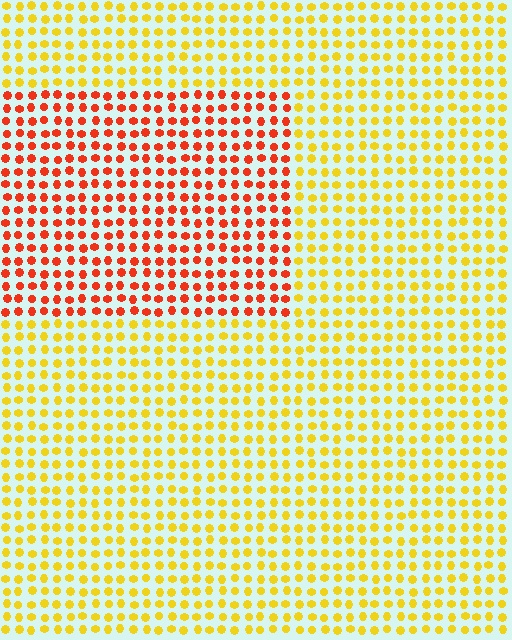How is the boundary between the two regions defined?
The boundary is defined purely by a slight shift in hue (about 45 degrees). Spacing, size, and orientation are identical on both sides.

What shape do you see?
I see a rectangle.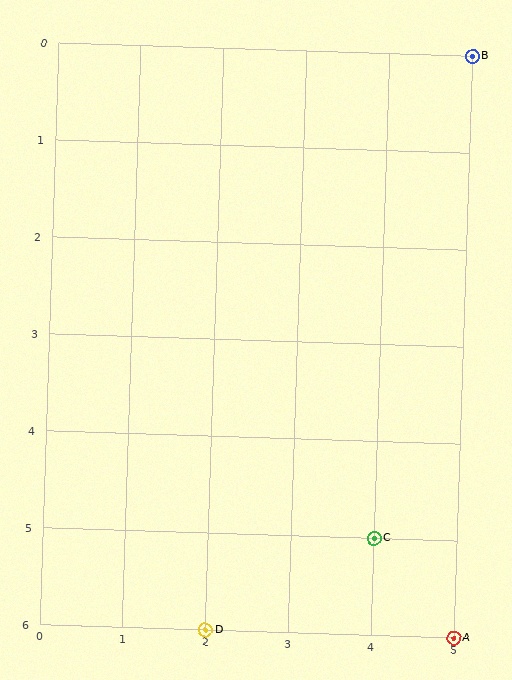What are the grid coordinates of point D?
Point D is at grid coordinates (2, 6).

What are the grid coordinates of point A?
Point A is at grid coordinates (5, 6).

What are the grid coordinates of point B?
Point B is at grid coordinates (5, 0).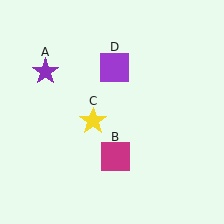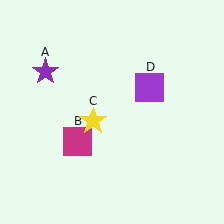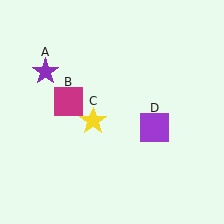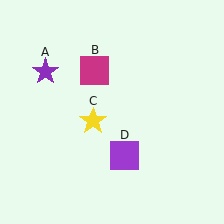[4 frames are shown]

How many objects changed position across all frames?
2 objects changed position: magenta square (object B), purple square (object D).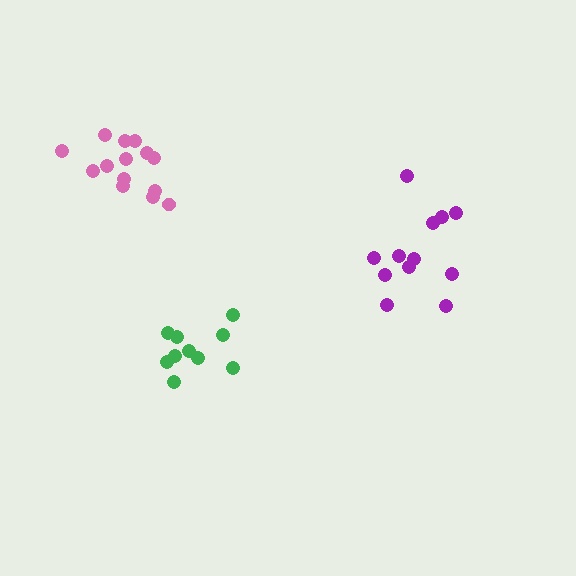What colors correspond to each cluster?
The clusters are colored: green, purple, pink.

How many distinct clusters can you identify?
There are 3 distinct clusters.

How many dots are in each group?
Group 1: 10 dots, Group 2: 12 dots, Group 3: 14 dots (36 total).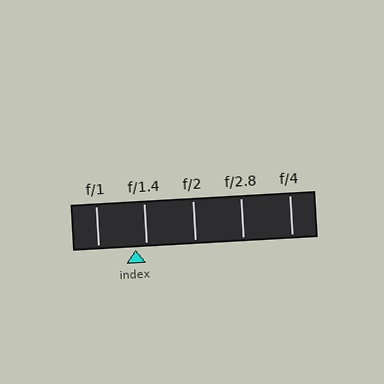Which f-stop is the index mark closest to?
The index mark is closest to f/1.4.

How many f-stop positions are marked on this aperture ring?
There are 5 f-stop positions marked.